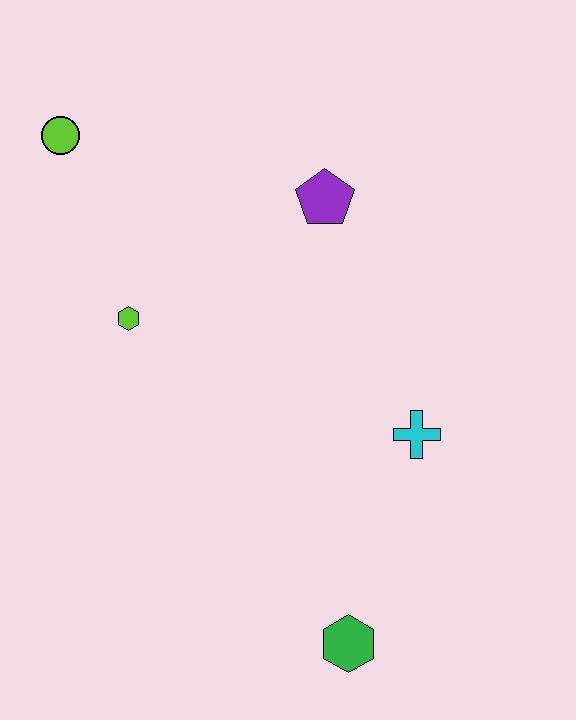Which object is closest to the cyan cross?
The green hexagon is closest to the cyan cross.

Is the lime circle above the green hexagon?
Yes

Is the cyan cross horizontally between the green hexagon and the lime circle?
No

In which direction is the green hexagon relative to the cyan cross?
The green hexagon is below the cyan cross.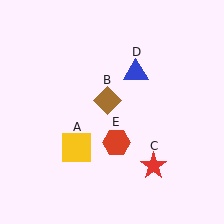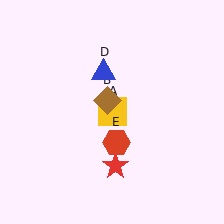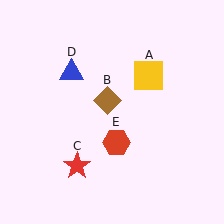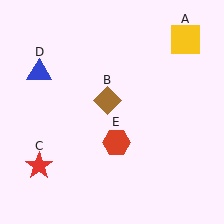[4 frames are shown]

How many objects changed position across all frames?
3 objects changed position: yellow square (object A), red star (object C), blue triangle (object D).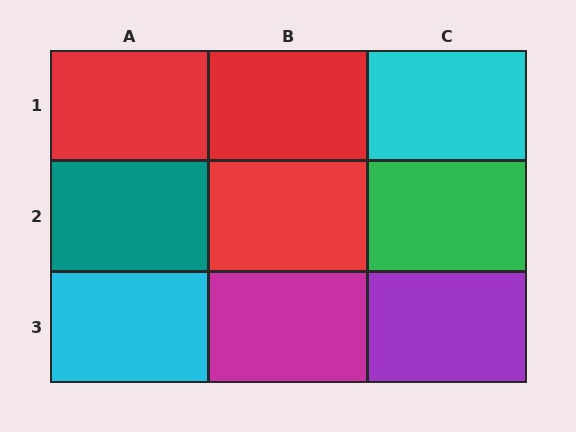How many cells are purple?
1 cell is purple.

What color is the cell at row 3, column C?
Purple.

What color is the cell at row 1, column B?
Red.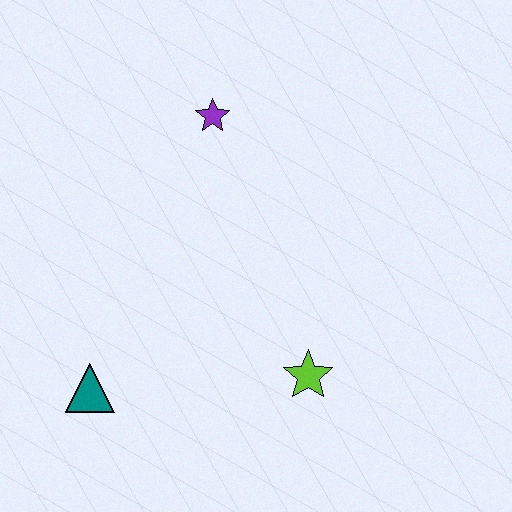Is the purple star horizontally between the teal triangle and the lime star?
Yes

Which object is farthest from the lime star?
The purple star is farthest from the lime star.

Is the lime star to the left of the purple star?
No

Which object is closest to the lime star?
The teal triangle is closest to the lime star.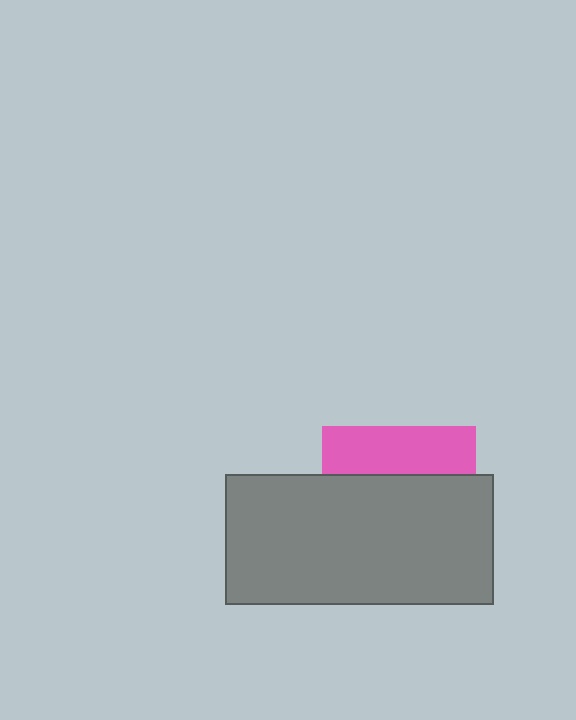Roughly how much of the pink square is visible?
A small part of it is visible (roughly 31%).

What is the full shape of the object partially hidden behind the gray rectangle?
The partially hidden object is a pink square.